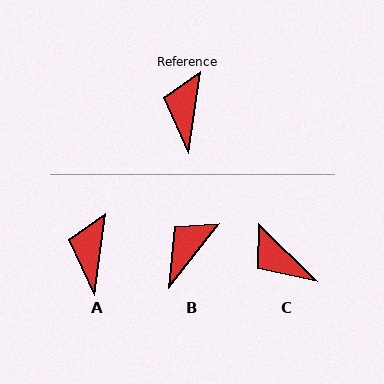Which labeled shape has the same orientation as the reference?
A.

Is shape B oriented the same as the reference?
No, it is off by about 31 degrees.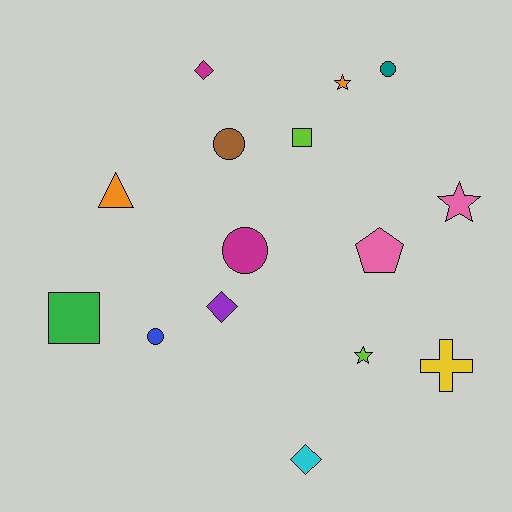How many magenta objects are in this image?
There are 2 magenta objects.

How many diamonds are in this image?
There are 3 diamonds.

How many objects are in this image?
There are 15 objects.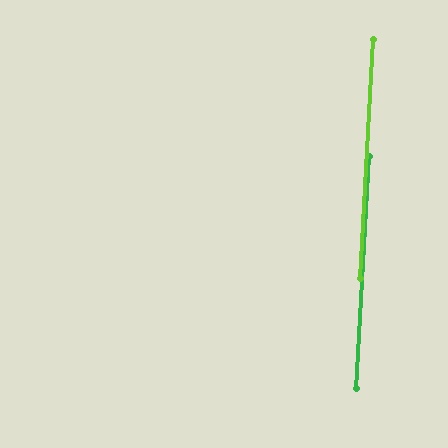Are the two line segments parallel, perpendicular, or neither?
Parallel — their directions differ by only 0.0°.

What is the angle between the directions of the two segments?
Approximately 0 degrees.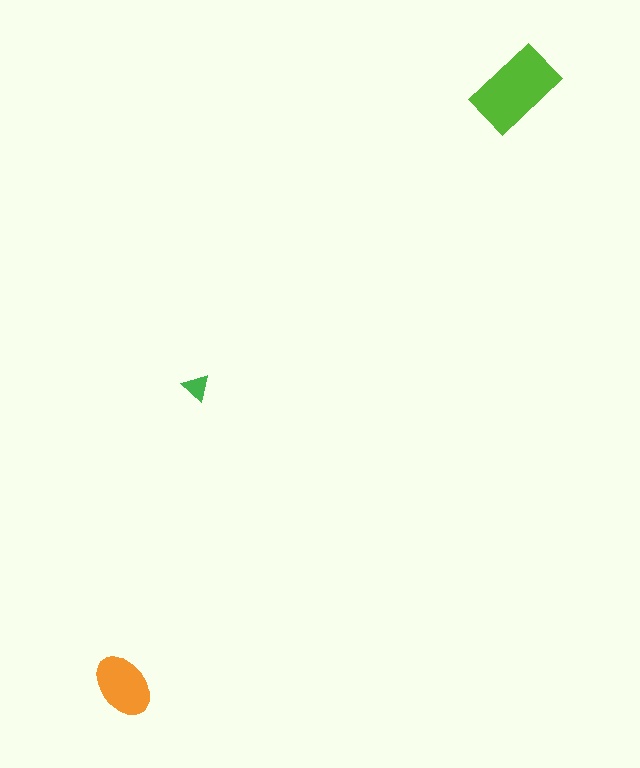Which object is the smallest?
The green triangle.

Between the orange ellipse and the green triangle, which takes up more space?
The orange ellipse.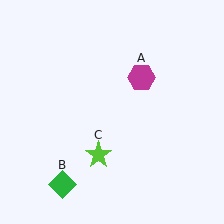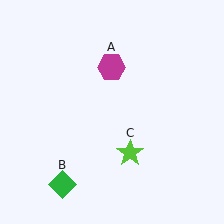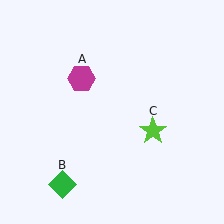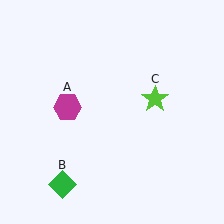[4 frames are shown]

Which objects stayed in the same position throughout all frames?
Green diamond (object B) remained stationary.